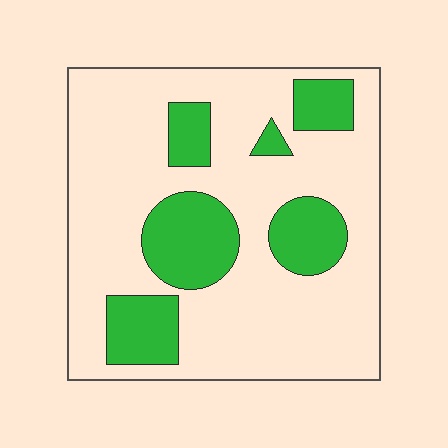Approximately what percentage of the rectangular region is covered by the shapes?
Approximately 25%.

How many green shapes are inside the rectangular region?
6.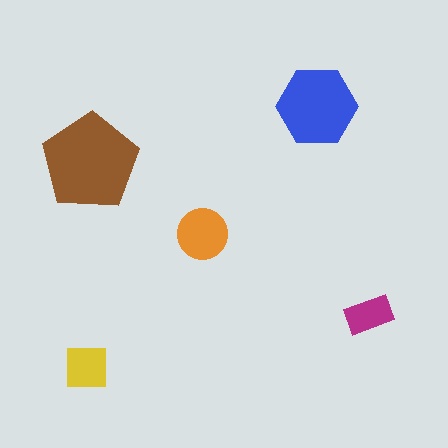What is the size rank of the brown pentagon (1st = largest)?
1st.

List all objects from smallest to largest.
The magenta rectangle, the yellow square, the orange circle, the blue hexagon, the brown pentagon.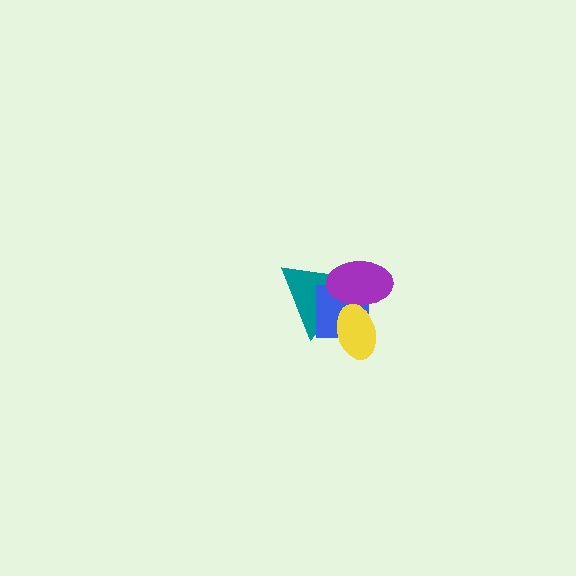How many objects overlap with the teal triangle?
3 objects overlap with the teal triangle.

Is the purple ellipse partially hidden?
Yes, it is partially covered by another shape.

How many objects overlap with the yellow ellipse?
3 objects overlap with the yellow ellipse.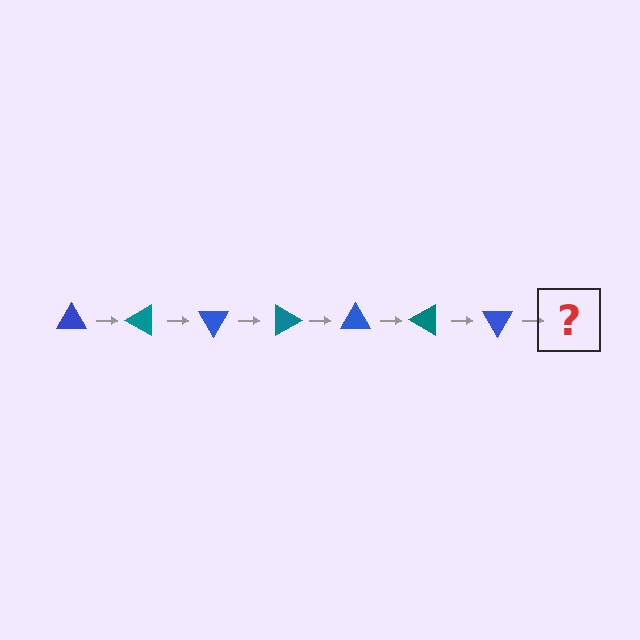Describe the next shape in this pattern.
It should be a teal triangle, rotated 210 degrees from the start.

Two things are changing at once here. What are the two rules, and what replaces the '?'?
The two rules are that it rotates 30 degrees each step and the color cycles through blue and teal. The '?' should be a teal triangle, rotated 210 degrees from the start.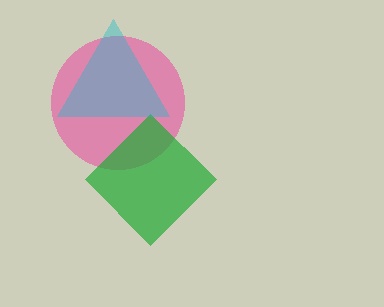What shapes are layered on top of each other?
The layered shapes are: a pink circle, a green diamond, a cyan triangle.